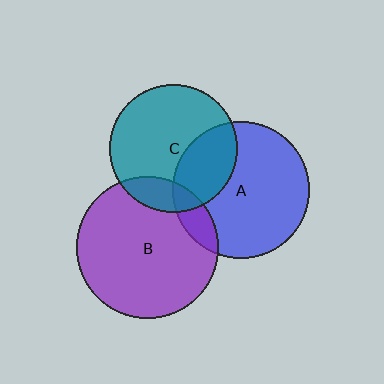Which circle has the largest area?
Circle B (purple).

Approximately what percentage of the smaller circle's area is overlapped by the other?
Approximately 15%.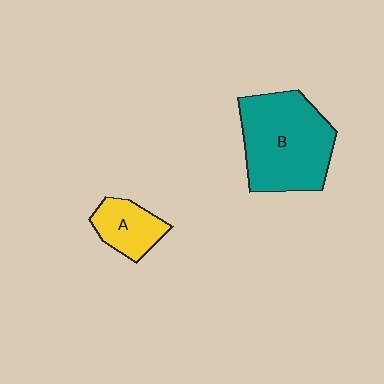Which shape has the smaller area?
Shape A (yellow).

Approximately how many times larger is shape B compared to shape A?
Approximately 2.5 times.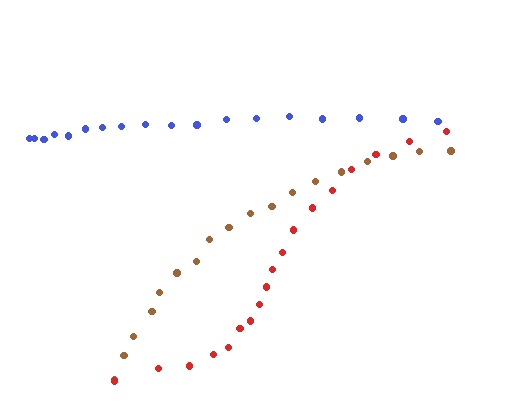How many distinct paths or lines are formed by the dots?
There are 3 distinct paths.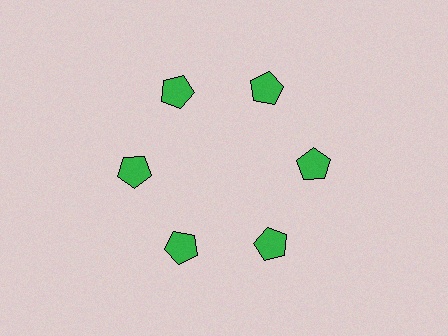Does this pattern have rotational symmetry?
Yes, this pattern has 6-fold rotational symmetry. It looks the same after rotating 60 degrees around the center.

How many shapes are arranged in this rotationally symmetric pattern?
There are 6 shapes, arranged in 6 groups of 1.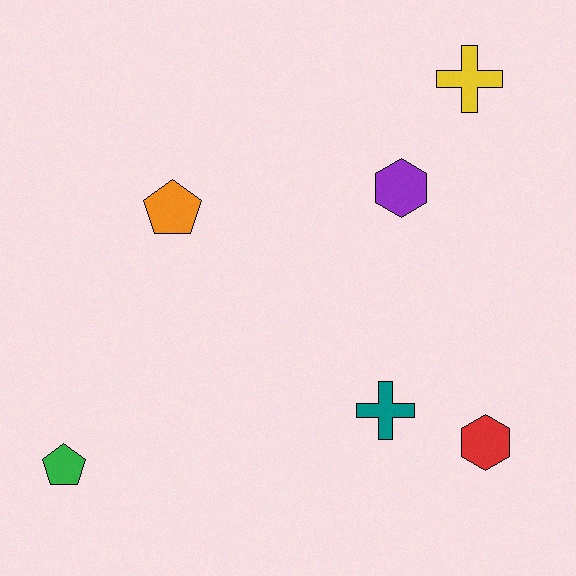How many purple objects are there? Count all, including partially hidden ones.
There is 1 purple object.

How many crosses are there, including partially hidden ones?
There are 2 crosses.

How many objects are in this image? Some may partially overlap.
There are 6 objects.